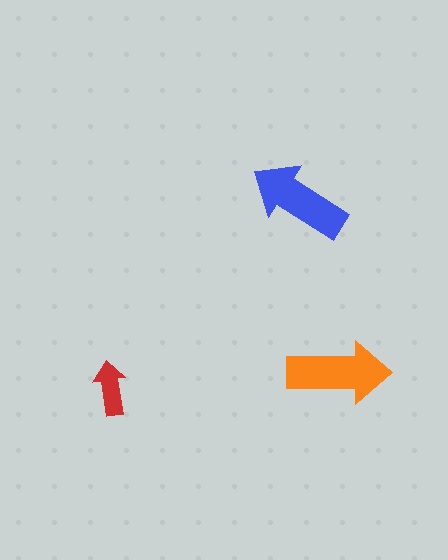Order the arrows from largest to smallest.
the orange one, the blue one, the red one.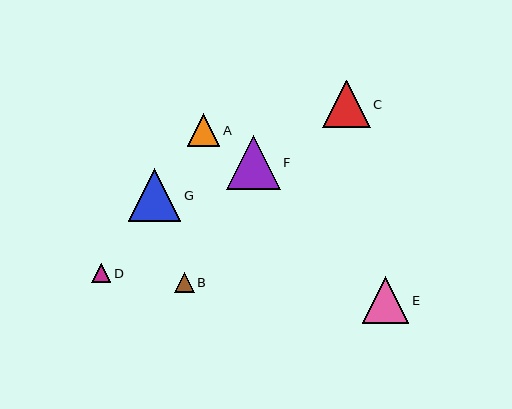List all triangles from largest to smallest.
From largest to smallest: F, G, C, E, A, B, D.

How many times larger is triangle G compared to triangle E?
Triangle G is approximately 1.1 times the size of triangle E.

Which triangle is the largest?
Triangle F is the largest with a size of approximately 54 pixels.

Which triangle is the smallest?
Triangle D is the smallest with a size of approximately 19 pixels.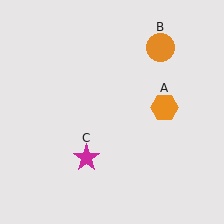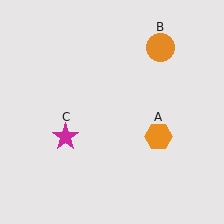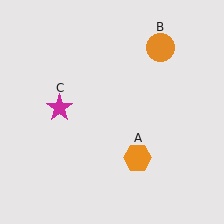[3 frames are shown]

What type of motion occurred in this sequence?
The orange hexagon (object A), magenta star (object C) rotated clockwise around the center of the scene.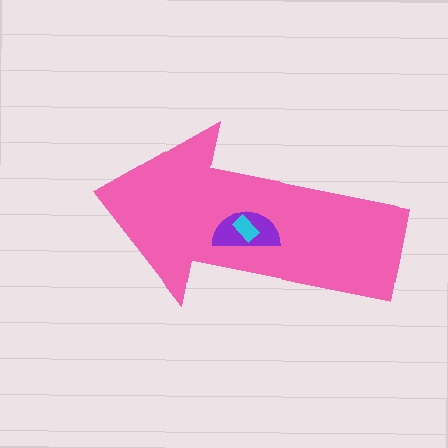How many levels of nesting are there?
3.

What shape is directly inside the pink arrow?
The purple semicircle.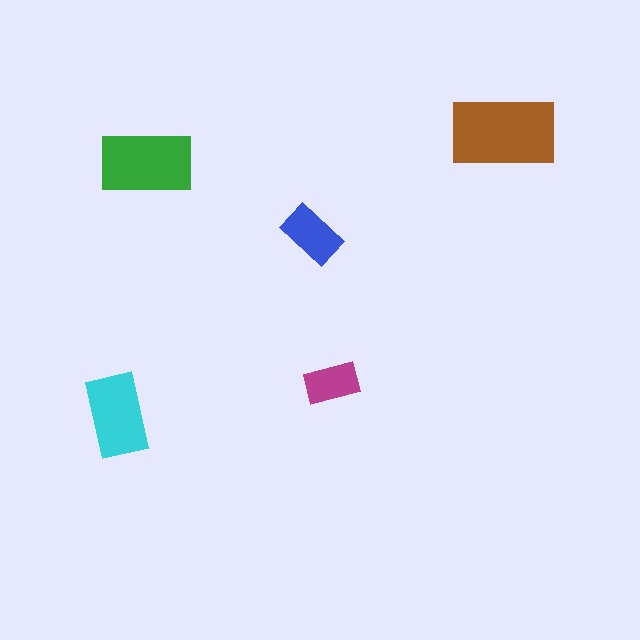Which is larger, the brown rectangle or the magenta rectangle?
The brown one.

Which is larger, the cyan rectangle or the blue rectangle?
The cyan one.